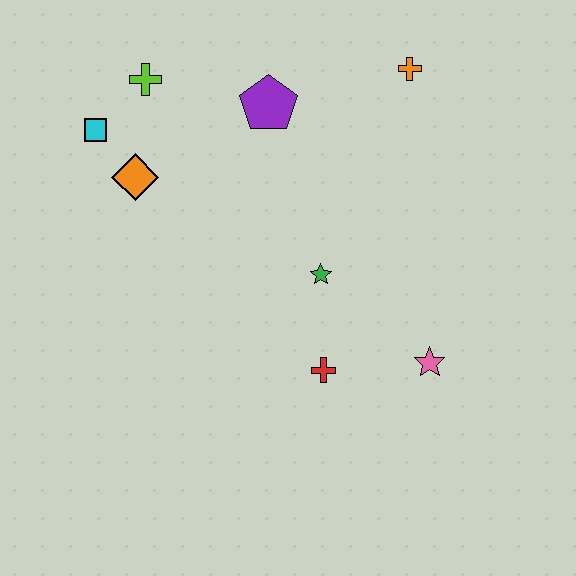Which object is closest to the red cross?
The green star is closest to the red cross.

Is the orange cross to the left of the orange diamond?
No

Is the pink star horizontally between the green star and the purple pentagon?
No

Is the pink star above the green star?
No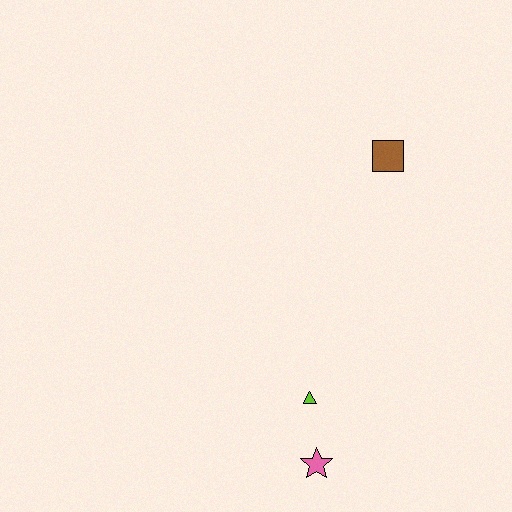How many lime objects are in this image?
There is 1 lime object.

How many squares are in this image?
There is 1 square.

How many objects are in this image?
There are 3 objects.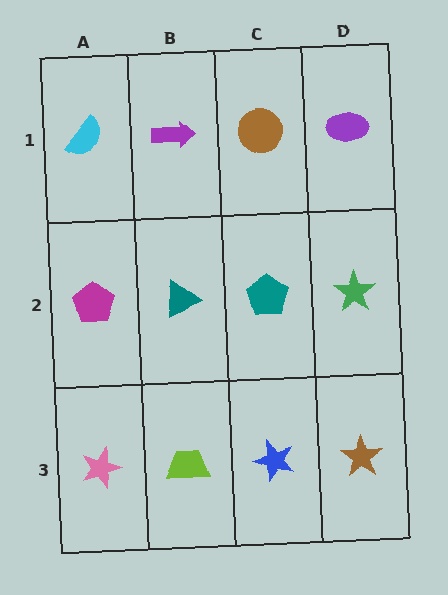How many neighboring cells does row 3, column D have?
2.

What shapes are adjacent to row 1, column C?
A teal pentagon (row 2, column C), a purple arrow (row 1, column B), a purple ellipse (row 1, column D).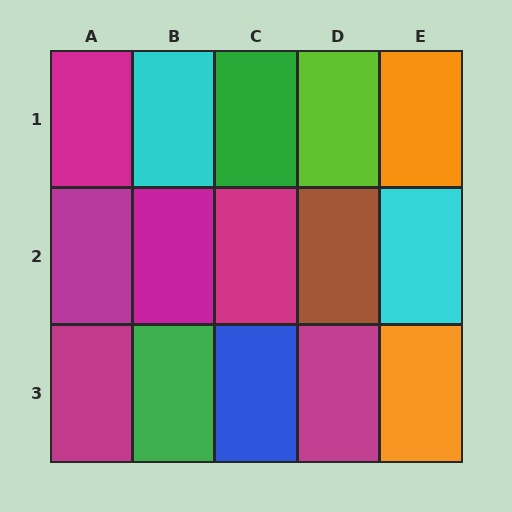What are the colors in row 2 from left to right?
Magenta, magenta, magenta, brown, cyan.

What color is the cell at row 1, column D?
Lime.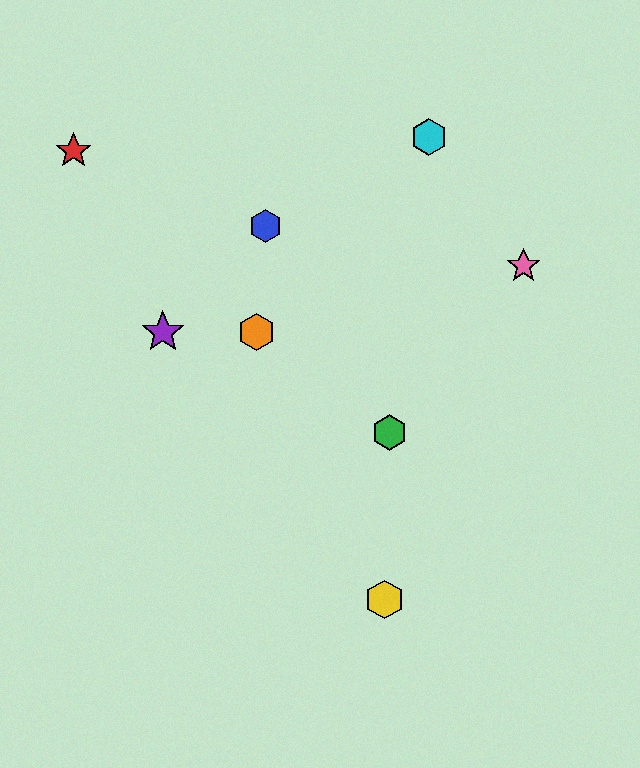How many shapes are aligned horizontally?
2 shapes (the purple star, the orange hexagon) are aligned horizontally.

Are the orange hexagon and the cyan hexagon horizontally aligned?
No, the orange hexagon is at y≈332 and the cyan hexagon is at y≈137.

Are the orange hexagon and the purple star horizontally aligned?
Yes, both are at y≈332.